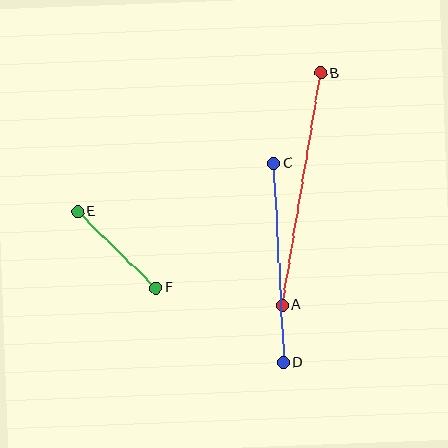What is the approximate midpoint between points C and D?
The midpoint is at approximately (278, 263) pixels.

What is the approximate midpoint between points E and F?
The midpoint is at approximately (117, 250) pixels.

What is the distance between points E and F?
The distance is approximately 109 pixels.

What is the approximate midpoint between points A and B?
The midpoint is at approximately (301, 189) pixels.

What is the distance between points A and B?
The distance is approximately 235 pixels.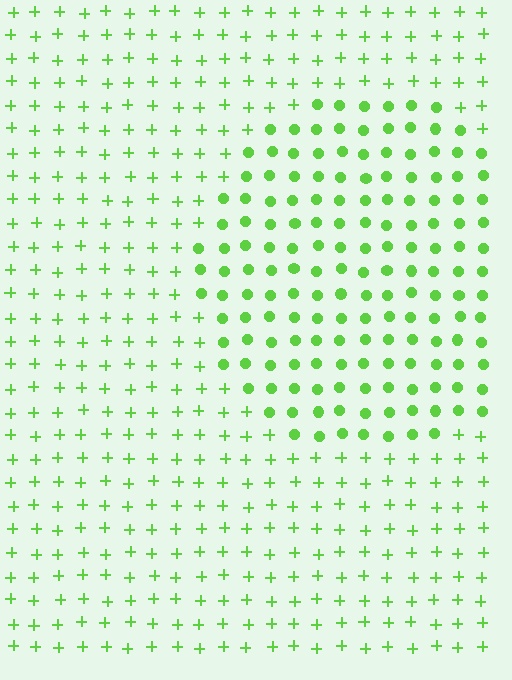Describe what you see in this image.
The image is filled with small lime elements arranged in a uniform grid. A circle-shaped region contains circles, while the surrounding area contains plus signs. The boundary is defined purely by the change in element shape.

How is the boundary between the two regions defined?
The boundary is defined by a change in element shape: circles inside vs. plus signs outside. All elements share the same color and spacing.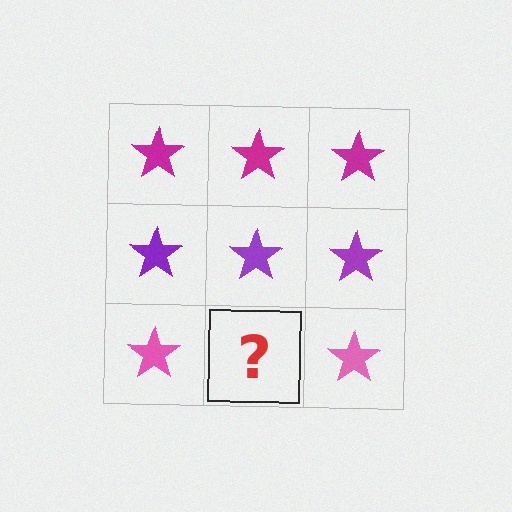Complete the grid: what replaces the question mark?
The question mark should be replaced with a pink star.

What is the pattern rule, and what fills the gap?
The rule is that each row has a consistent color. The gap should be filled with a pink star.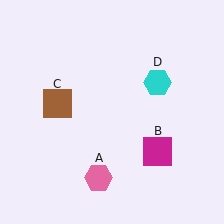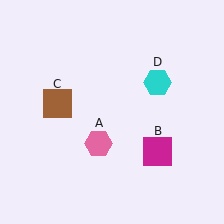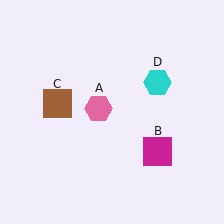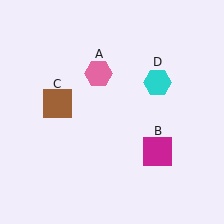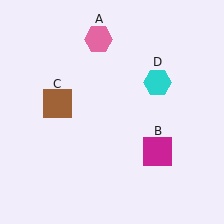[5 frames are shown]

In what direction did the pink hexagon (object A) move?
The pink hexagon (object A) moved up.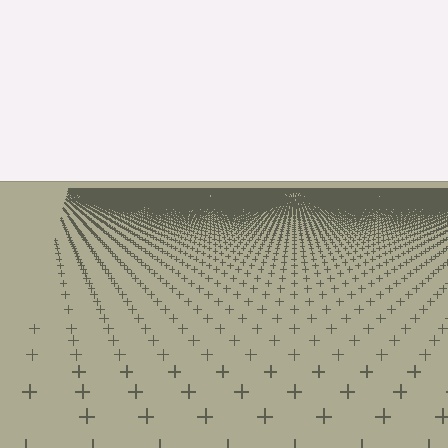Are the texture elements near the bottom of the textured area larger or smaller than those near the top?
Larger. Near the bottom, elements are closer to the viewer and appear at a bigger on-screen size.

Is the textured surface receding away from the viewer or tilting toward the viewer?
The surface is receding away from the viewer. Texture elements get smaller and denser toward the top.